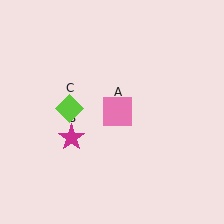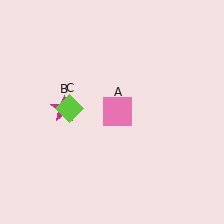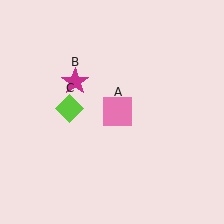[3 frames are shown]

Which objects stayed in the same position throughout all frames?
Pink square (object A) and lime diamond (object C) remained stationary.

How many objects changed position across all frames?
1 object changed position: magenta star (object B).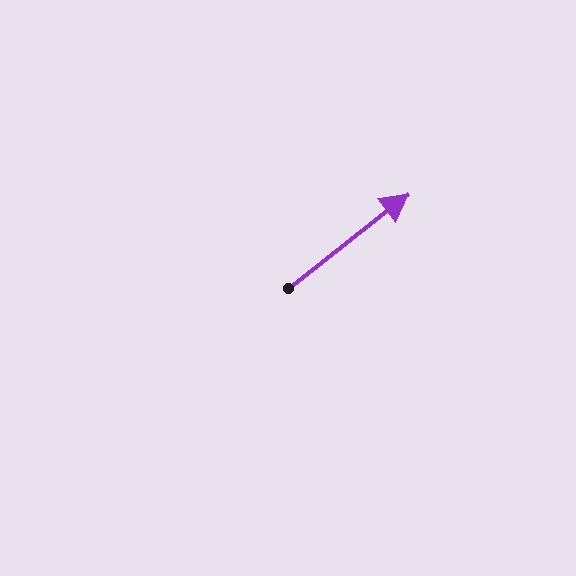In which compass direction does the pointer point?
Northeast.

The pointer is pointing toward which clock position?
Roughly 2 o'clock.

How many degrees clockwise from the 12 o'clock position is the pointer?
Approximately 52 degrees.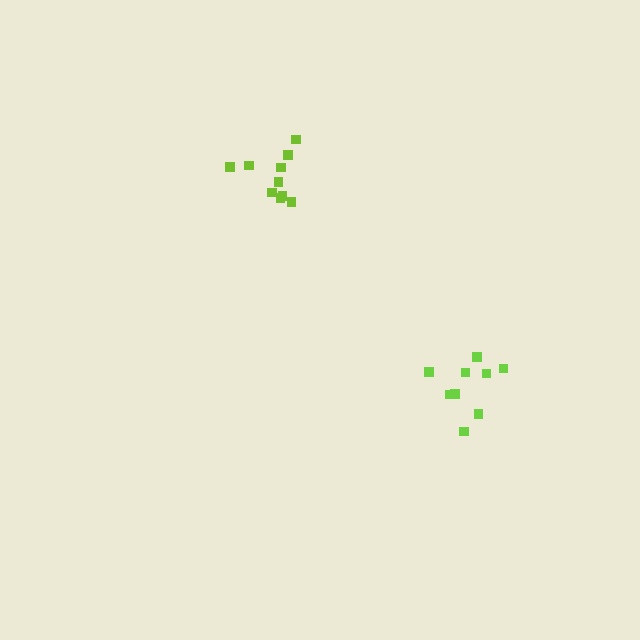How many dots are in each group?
Group 1: 9 dots, Group 2: 11 dots (20 total).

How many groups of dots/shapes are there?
There are 2 groups.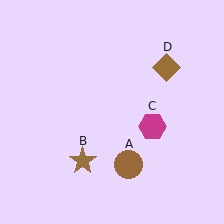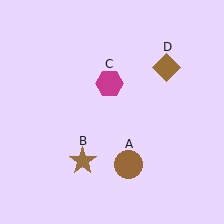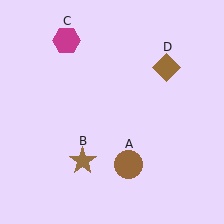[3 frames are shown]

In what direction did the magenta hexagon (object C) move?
The magenta hexagon (object C) moved up and to the left.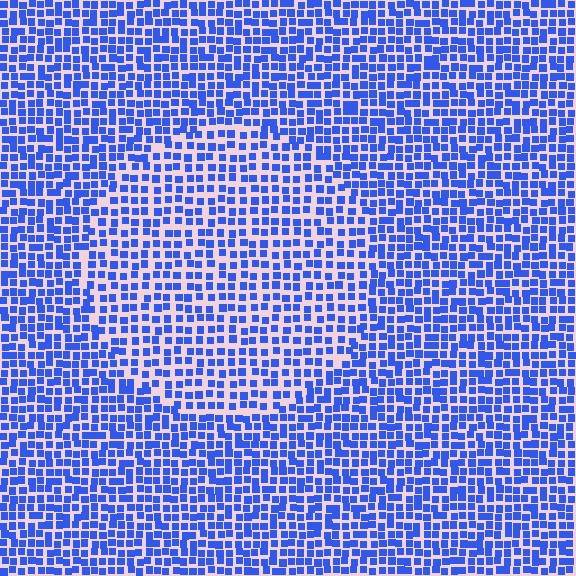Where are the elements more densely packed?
The elements are more densely packed outside the circle boundary.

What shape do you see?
I see a circle.